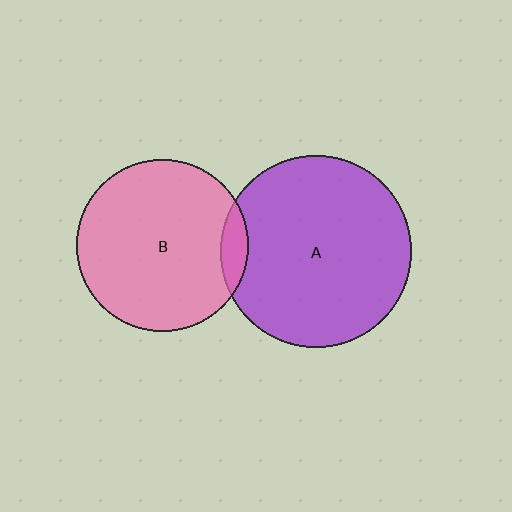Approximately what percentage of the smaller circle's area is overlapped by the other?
Approximately 10%.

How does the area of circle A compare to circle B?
Approximately 1.2 times.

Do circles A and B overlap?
Yes.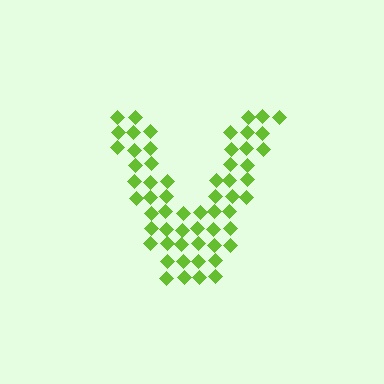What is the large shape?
The large shape is the letter V.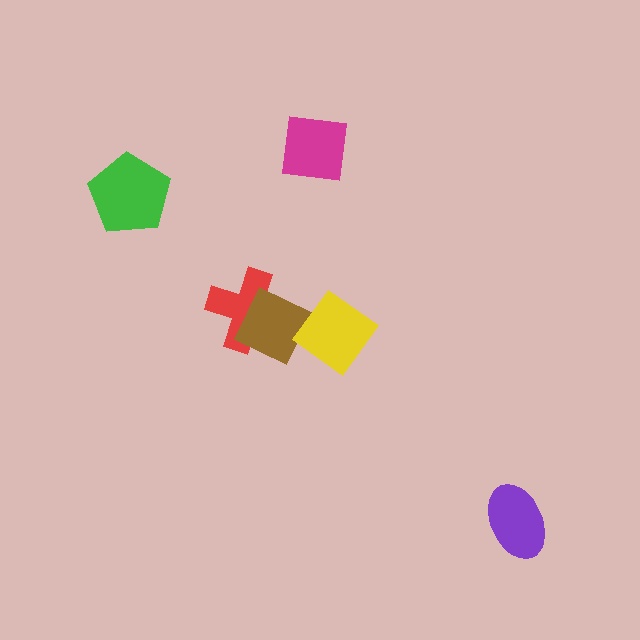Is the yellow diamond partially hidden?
No, no other shape covers it.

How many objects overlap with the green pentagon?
0 objects overlap with the green pentagon.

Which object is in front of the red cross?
The brown square is in front of the red cross.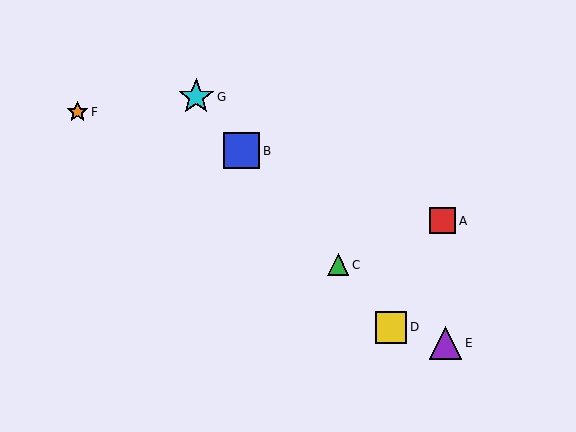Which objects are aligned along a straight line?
Objects B, C, D, G are aligned along a straight line.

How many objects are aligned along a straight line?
4 objects (B, C, D, G) are aligned along a straight line.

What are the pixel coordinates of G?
Object G is at (196, 97).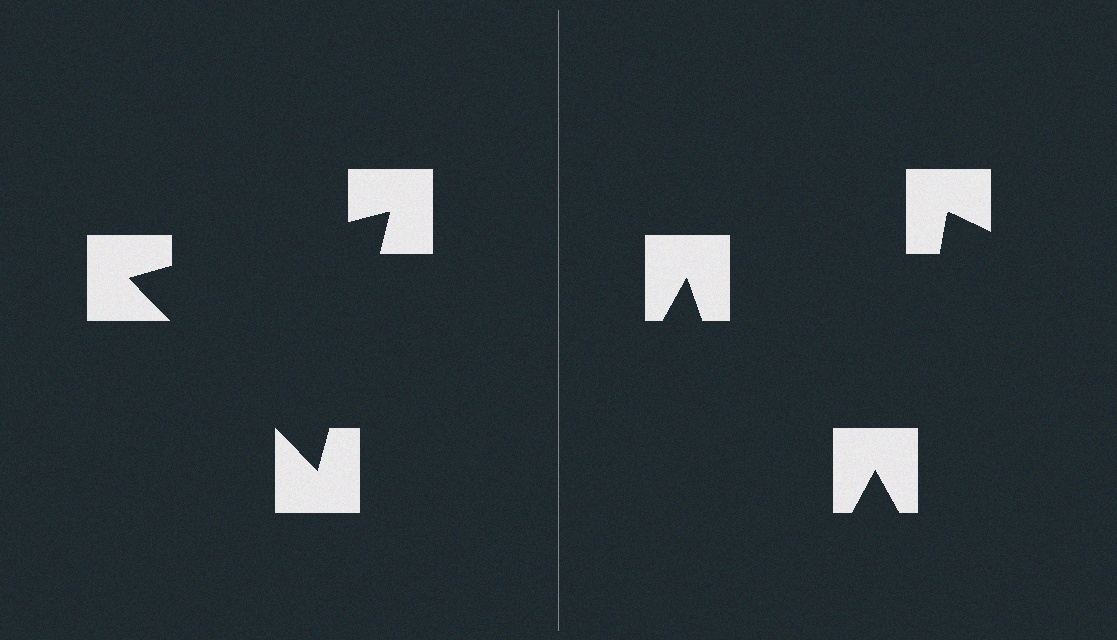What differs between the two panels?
The notched squares are positioned identically on both sides; only the wedge orientations differ. On the left they align to a triangle; on the right they are misaligned.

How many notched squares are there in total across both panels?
6 — 3 on each side.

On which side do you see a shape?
An illusory triangle appears on the left side. On the right side the wedge cuts are rotated, so no coherent shape forms.